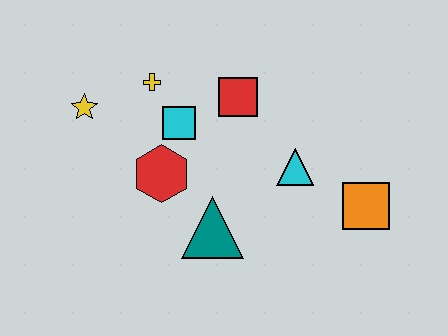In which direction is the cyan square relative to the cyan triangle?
The cyan square is to the left of the cyan triangle.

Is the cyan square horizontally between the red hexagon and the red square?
Yes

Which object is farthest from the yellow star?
The orange square is farthest from the yellow star.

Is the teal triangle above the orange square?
No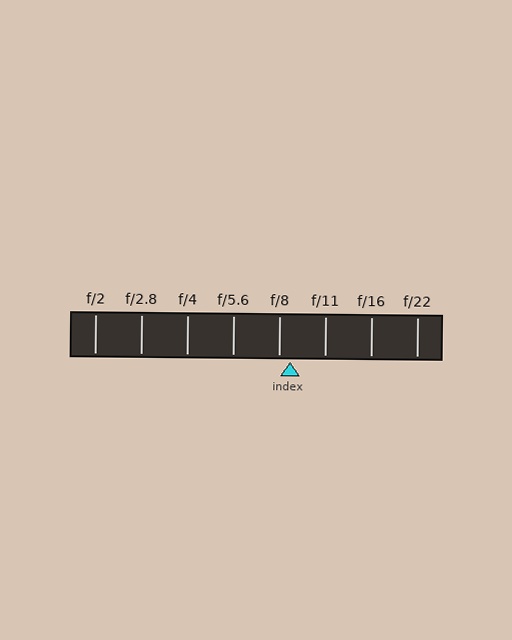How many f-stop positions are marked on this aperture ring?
There are 8 f-stop positions marked.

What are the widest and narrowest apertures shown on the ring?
The widest aperture shown is f/2 and the narrowest is f/22.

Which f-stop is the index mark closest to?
The index mark is closest to f/8.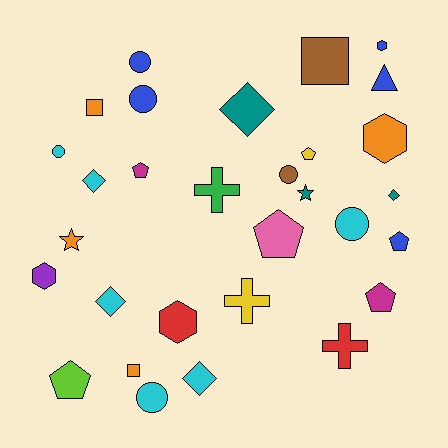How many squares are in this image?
There are 3 squares.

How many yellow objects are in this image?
There are 2 yellow objects.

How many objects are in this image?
There are 30 objects.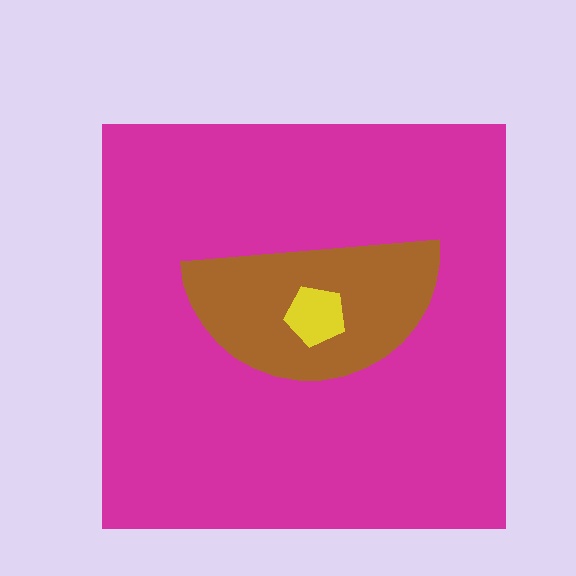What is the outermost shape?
The magenta square.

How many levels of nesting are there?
3.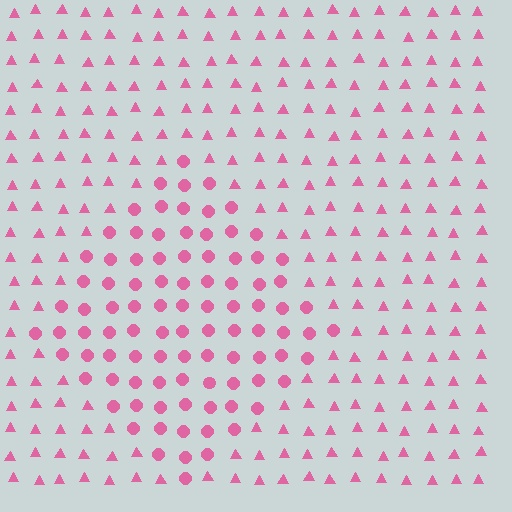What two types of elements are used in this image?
The image uses circles inside the diamond region and triangles outside it.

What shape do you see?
I see a diamond.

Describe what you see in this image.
The image is filled with small pink elements arranged in a uniform grid. A diamond-shaped region contains circles, while the surrounding area contains triangles. The boundary is defined purely by the change in element shape.